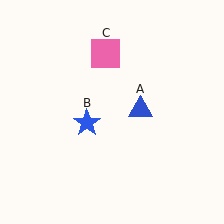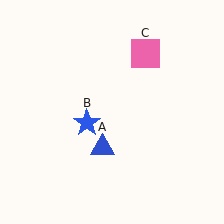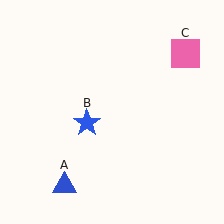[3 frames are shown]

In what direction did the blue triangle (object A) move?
The blue triangle (object A) moved down and to the left.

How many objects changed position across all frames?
2 objects changed position: blue triangle (object A), pink square (object C).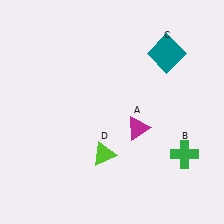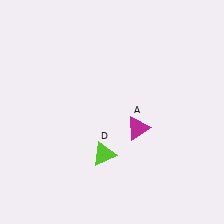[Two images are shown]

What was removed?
The teal square (C), the green cross (B) were removed in Image 2.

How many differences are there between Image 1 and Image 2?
There are 2 differences between the two images.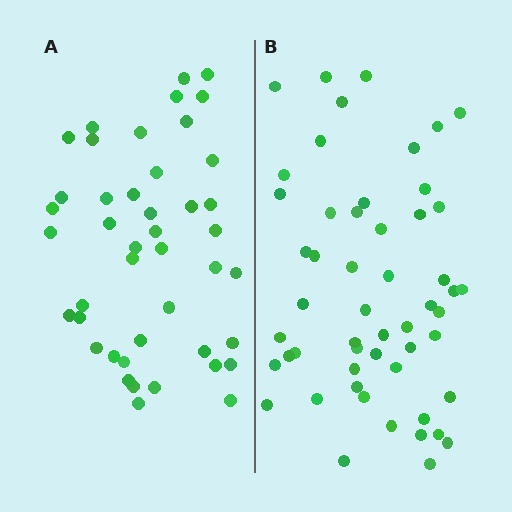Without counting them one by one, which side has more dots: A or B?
Region B (the right region) has more dots.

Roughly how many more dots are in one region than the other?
Region B has roughly 8 or so more dots than region A.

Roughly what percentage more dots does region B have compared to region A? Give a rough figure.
About 20% more.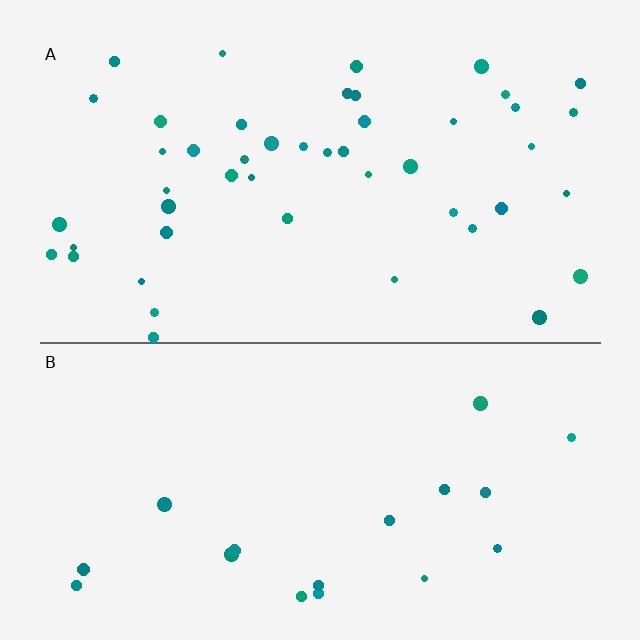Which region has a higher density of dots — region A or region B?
A (the top).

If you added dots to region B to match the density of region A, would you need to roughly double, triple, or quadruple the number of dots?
Approximately triple.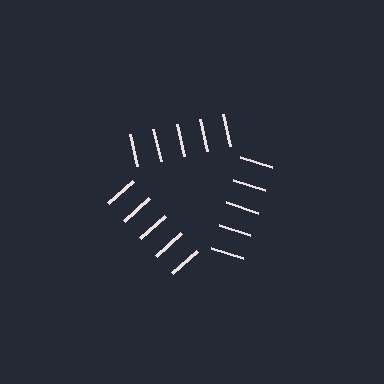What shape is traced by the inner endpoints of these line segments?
An illusory triangle — the line segments terminate on its edges but no continuous stroke is drawn.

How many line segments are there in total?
15 — 5 along each of the 3 edges.